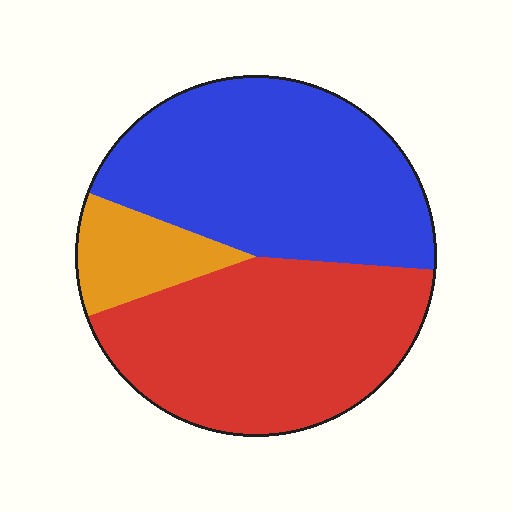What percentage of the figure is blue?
Blue covers about 45% of the figure.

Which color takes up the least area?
Orange, at roughly 10%.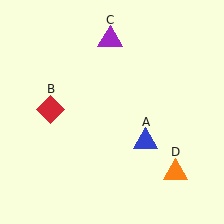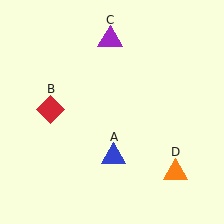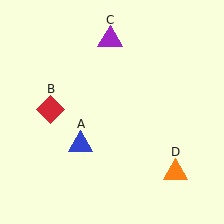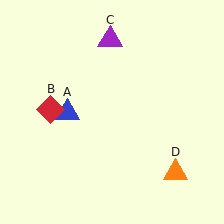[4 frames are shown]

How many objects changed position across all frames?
1 object changed position: blue triangle (object A).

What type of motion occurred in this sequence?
The blue triangle (object A) rotated clockwise around the center of the scene.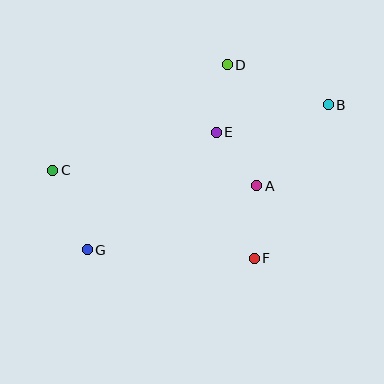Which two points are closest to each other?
Points A and E are closest to each other.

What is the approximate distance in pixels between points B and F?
The distance between B and F is approximately 170 pixels.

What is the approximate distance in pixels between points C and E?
The distance between C and E is approximately 168 pixels.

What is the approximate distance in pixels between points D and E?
The distance between D and E is approximately 68 pixels.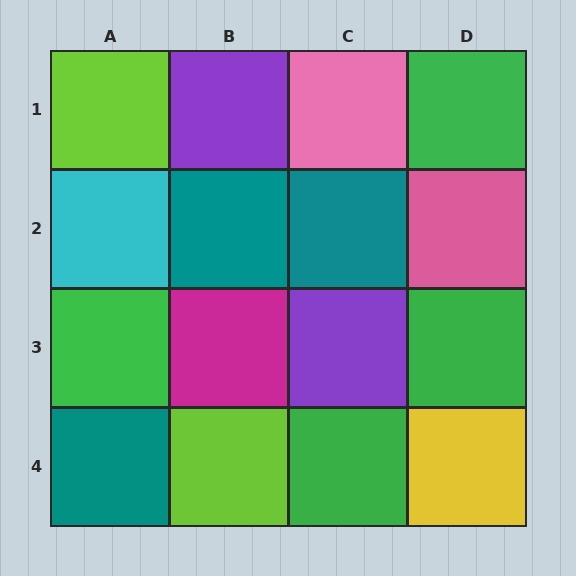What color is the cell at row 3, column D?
Green.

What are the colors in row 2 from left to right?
Cyan, teal, teal, pink.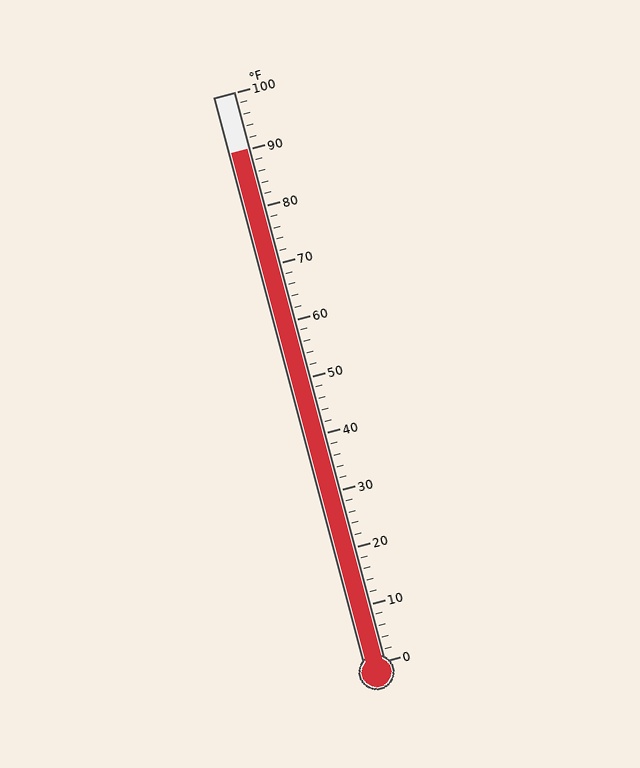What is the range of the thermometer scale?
The thermometer scale ranges from 0°F to 100°F.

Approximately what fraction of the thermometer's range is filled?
The thermometer is filled to approximately 90% of its range.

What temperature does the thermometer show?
The thermometer shows approximately 90°F.